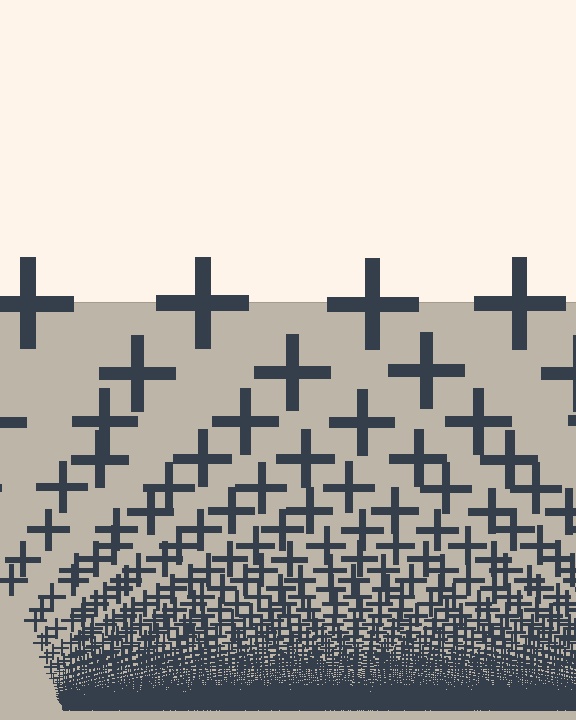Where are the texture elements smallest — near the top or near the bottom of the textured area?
Near the bottom.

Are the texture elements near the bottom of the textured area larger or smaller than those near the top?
Smaller. The gradient is inverted — elements near the bottom are smaller and denser.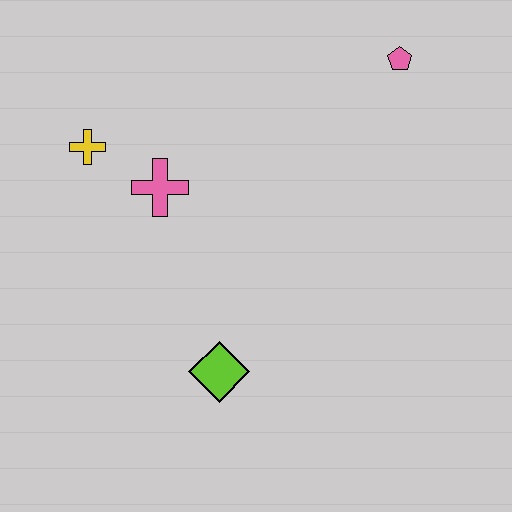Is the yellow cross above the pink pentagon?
No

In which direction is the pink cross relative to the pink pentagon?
The pink cross is to the left of the pink pentagon.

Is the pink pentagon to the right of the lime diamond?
Yes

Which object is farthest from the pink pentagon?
The lime diamond is farthest from the pink pentagon.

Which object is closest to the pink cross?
The yellow cross is closest to the pink cross.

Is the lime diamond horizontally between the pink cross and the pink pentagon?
Yes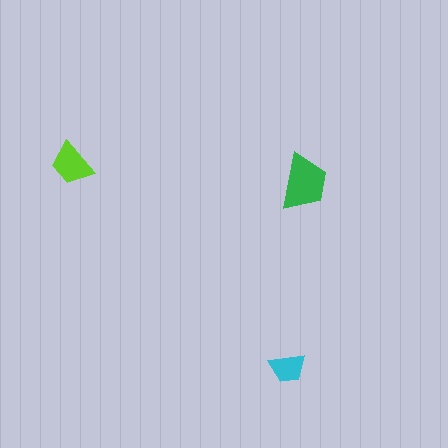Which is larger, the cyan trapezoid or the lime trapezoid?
The lime one.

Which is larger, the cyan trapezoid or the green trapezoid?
The green one.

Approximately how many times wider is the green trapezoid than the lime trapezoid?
About 1.5 times wider.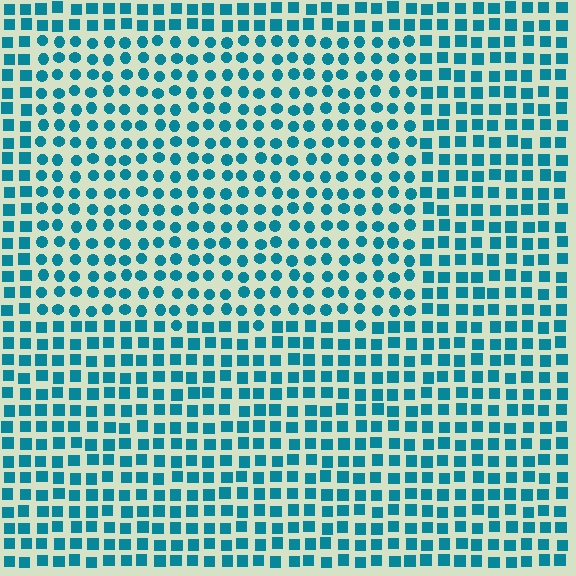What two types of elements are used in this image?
The image uses circles inside the rectangle region and squares outside it.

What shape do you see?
I see a rectangle.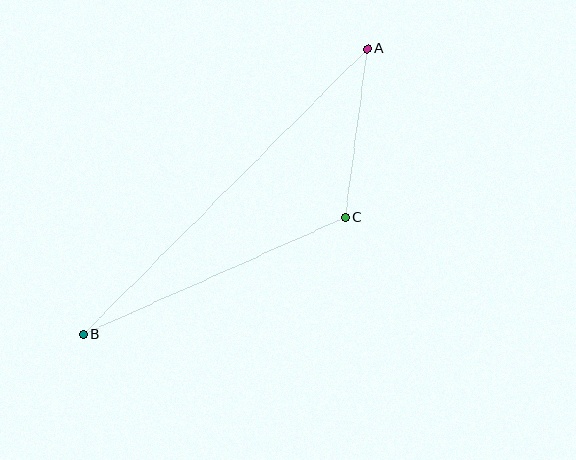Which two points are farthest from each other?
Points A and B are farthest from each other.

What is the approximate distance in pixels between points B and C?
The distance between B and C is approximately 287 pixels.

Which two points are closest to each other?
Points A and C are closest to each other.